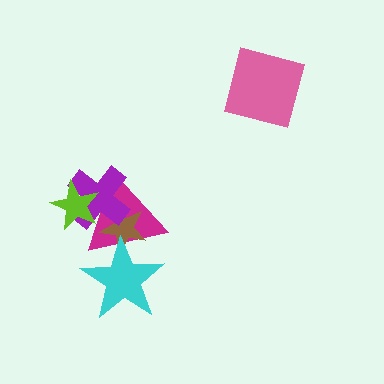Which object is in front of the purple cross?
The lime star is in front of the purple cross.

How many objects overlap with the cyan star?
2 objects overlap with the cyan star.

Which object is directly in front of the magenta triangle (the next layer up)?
The brown star is directly in front of the magenta triangle.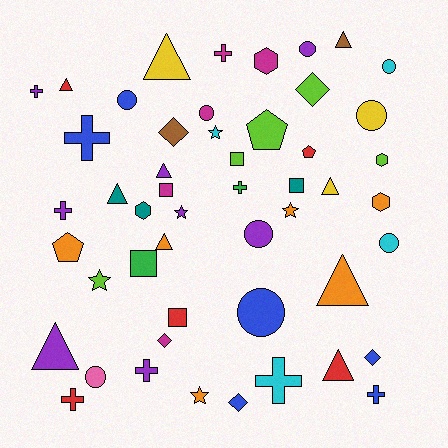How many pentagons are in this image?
There are 3 pentagons.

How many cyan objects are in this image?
There are 4 cyan objects.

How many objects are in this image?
There are 50 objects.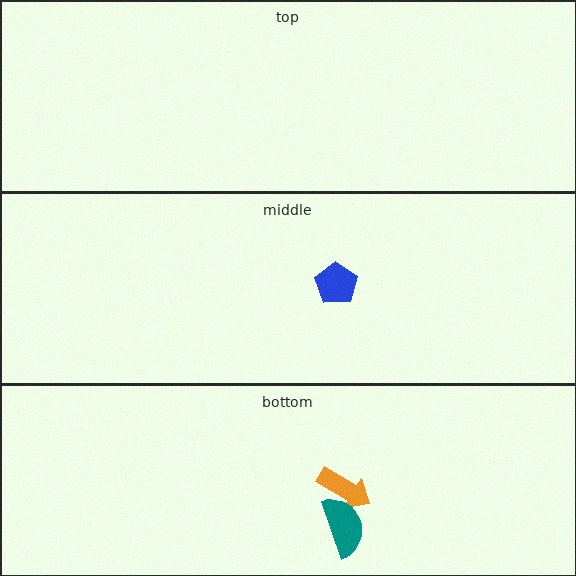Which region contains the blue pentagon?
The middle region.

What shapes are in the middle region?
The blue pentagon.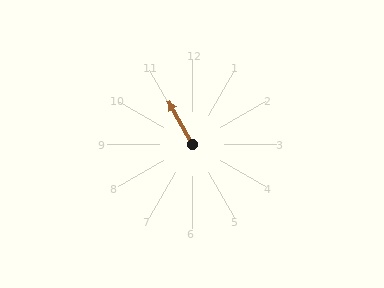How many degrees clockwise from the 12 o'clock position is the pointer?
Approximately 331 degrees.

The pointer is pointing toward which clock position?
Roughly 11 o'clock.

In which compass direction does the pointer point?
Northwest.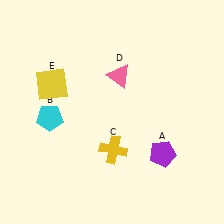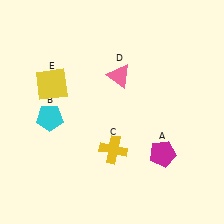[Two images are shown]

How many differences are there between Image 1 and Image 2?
There is 1 difference between the two images.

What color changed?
The pentagon (A) changed from purple in Image 1 to magenta in Image 2.